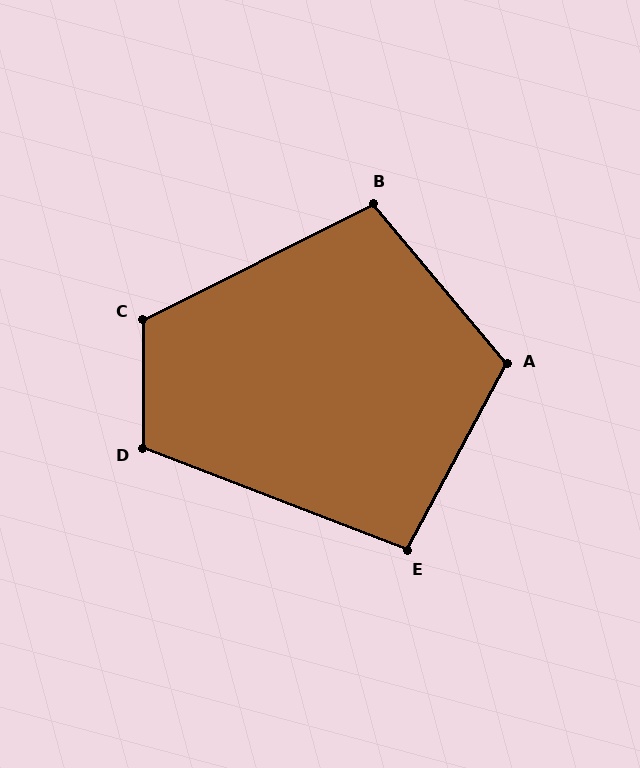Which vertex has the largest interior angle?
C, at approximately 117 degrees.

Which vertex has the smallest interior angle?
E, at approximately 97 degrees.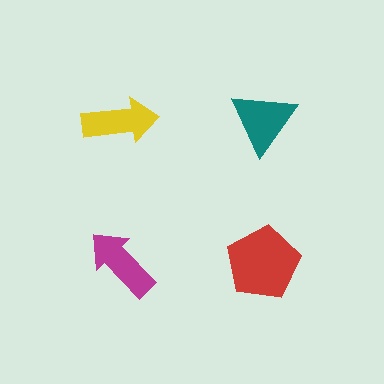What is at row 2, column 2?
A red pentagon.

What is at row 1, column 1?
A yellow arrow.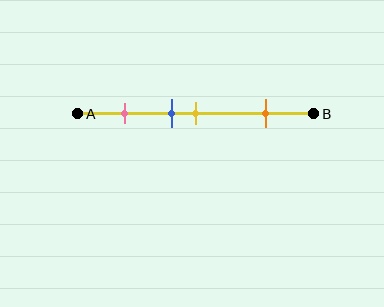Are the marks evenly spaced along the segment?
No, the marks are not evenly spaced.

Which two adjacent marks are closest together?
The blue and yellow marks are the closest adjacent pair.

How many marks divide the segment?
There are 4 marks dividing the segment.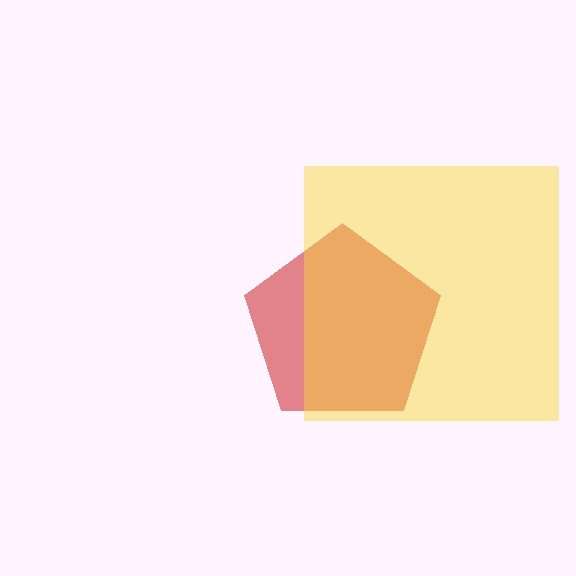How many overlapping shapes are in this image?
There are 2 overlapping shapes in the image.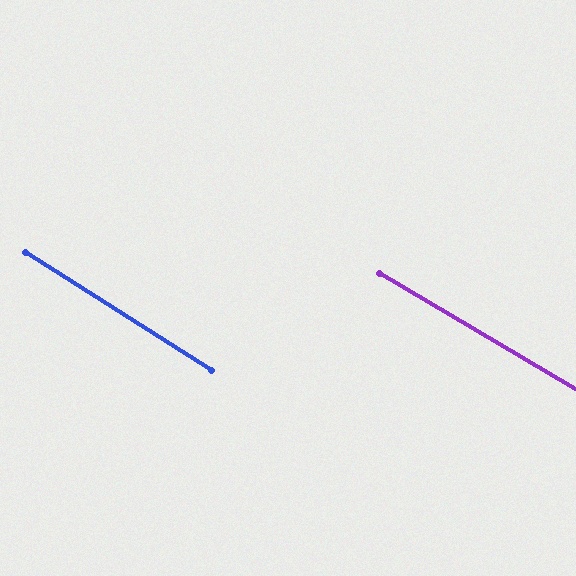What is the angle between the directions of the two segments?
Approximately 2 degrees.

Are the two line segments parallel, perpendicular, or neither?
Parallel — their directions differ by only 1.7°.